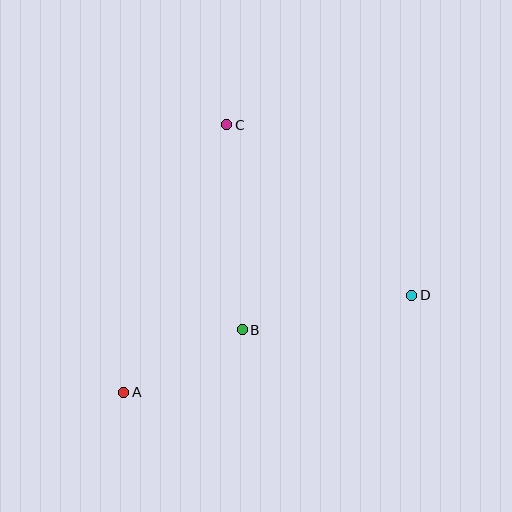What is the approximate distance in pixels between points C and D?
The distance between C and D is approximately 252 pixels.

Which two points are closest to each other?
Points A and B are closest to each other.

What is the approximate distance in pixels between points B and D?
The distance between B and D is approximately 173 pixels.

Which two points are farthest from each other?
Points A and D are farthest from each other.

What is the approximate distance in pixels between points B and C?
The distance between B and C is approximately 206 pixels.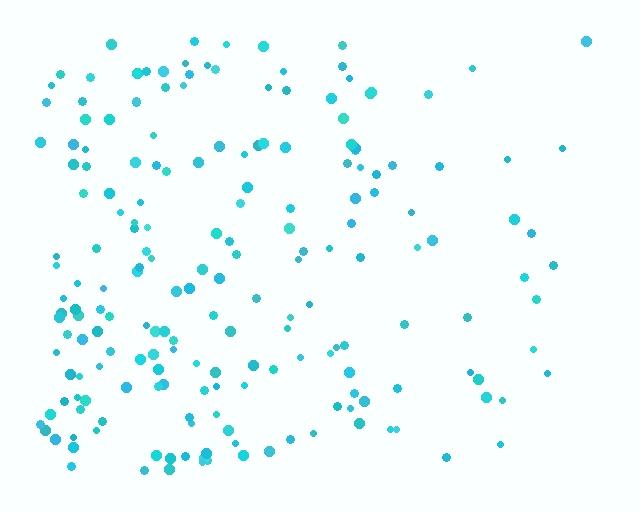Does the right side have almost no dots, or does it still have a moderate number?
Still a moderate number, just noticeably fewer than the left.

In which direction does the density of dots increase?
From right to left, with the left side densest.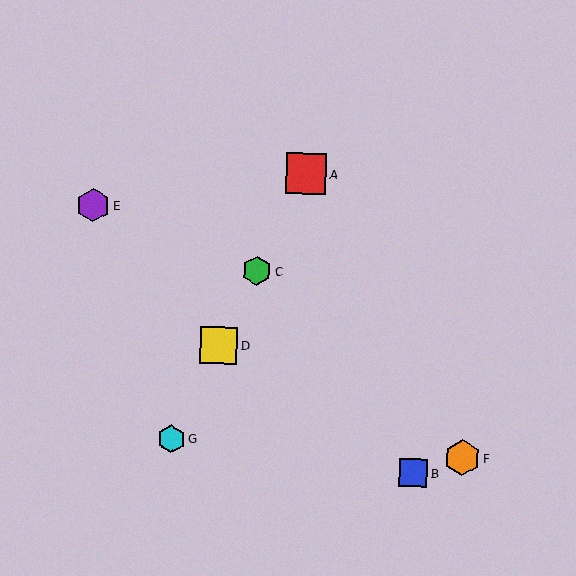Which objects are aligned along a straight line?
Objects A, C, D, G are aligned along a straight line.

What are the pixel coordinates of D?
Object D is at (219, 345).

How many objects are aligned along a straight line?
4 objects (A, C, D, G) are aligned along a straight line.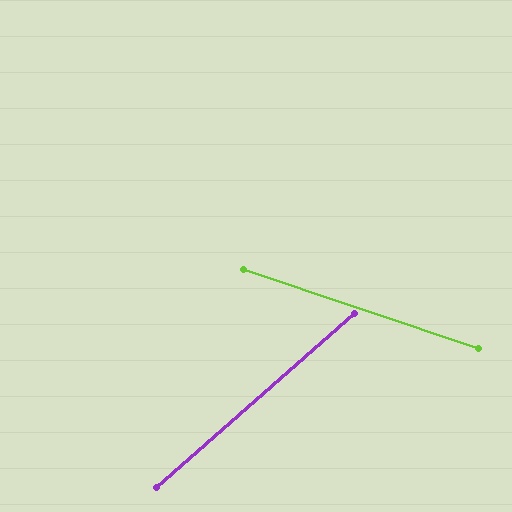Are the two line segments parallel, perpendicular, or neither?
Neither parallel nor perpendicular — they differ by about 60°.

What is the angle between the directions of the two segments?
Approximately 60 degrees.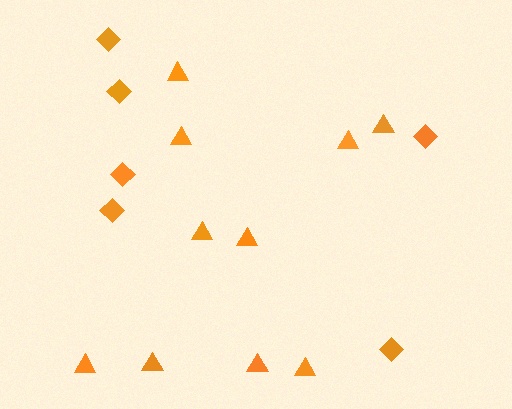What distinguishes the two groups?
There are 2 groups: one group of diamonds (6) and one group of triangles (10).